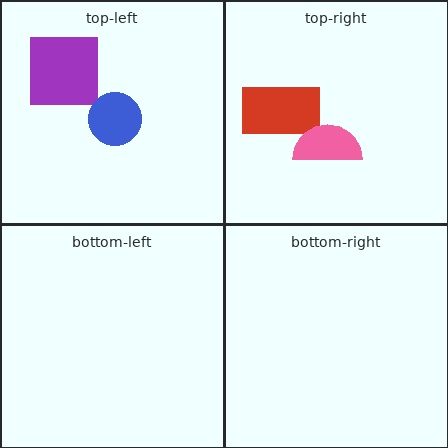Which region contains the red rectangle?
The top-right region.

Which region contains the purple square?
The top-left region.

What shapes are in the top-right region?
The red rectangle, the pink semicircle.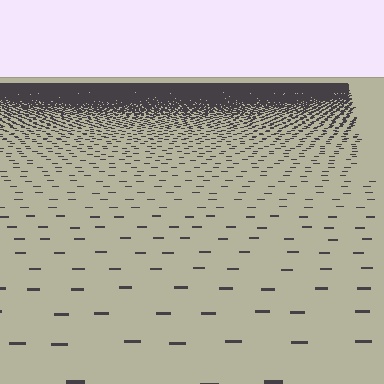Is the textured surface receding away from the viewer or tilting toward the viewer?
The surface is receding away from the viewer. Texture elements get smaller and denser toward the top.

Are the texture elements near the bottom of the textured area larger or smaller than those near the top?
Larger. Near the bottom, elements are closer to the viewer and appear at a bigger on-screen size.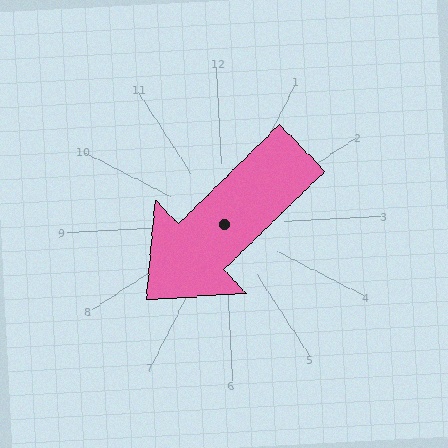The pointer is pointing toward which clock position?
Roughly 8 o'clock.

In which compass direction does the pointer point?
Southwest.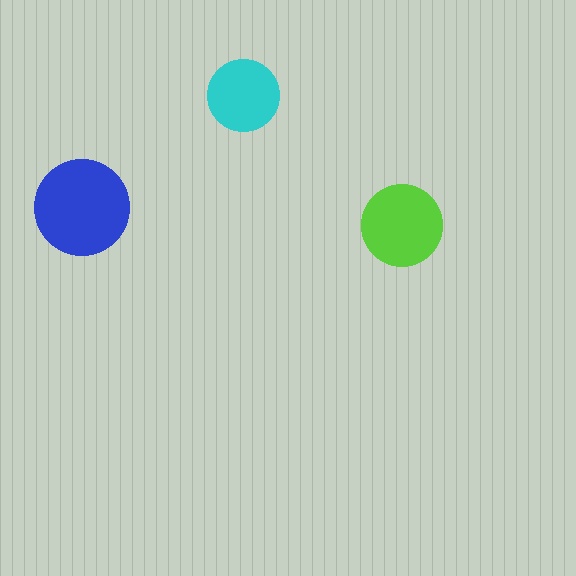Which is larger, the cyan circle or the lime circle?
The lime one.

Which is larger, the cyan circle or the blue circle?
The blue one.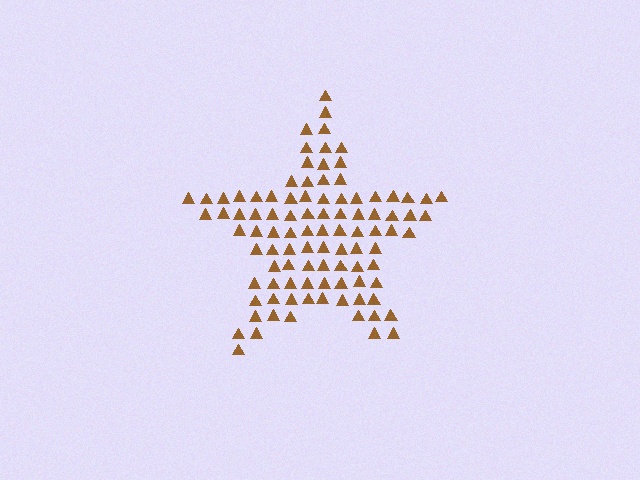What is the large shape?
The large shape is a star.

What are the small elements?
The small elements are triangles.